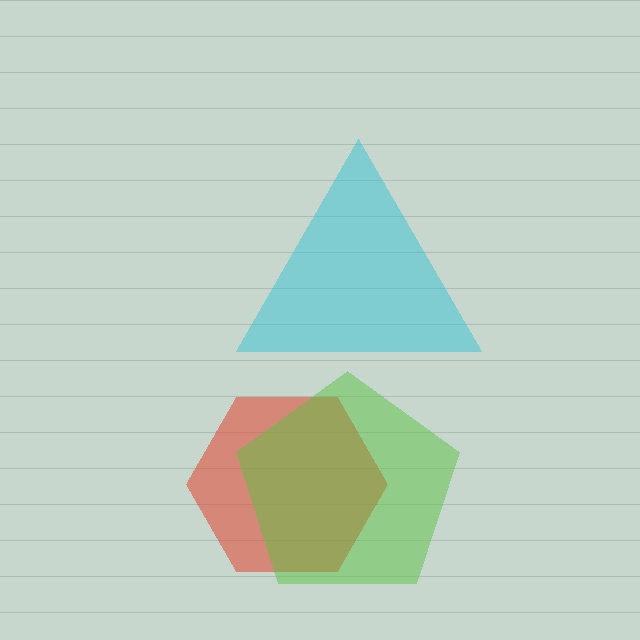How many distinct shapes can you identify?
There are 3 distinct shapes: a red hexagon, a lime pentagon, a cyan triangle.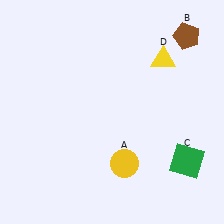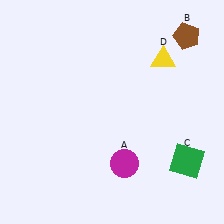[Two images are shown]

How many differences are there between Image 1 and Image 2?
There is 1 difference between the two images.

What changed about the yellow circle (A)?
In Image 1, A is yellow. In Image 2, it changed to magenta.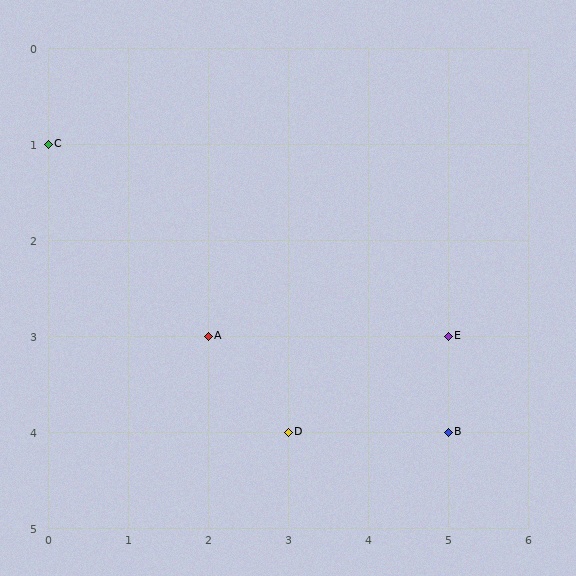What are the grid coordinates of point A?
Point A is at grid coordinates (2, 3).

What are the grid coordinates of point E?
Point E is at grid coordinates (5, 3).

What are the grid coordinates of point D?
Point D is at grid coordinates (3, 4).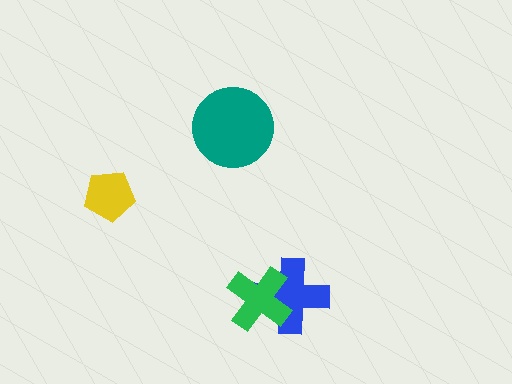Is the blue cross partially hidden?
Yes, it is partially covered by another shape.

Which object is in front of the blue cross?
The green cross is in front of the blue cross.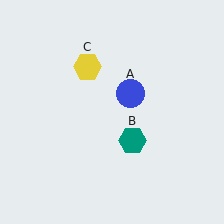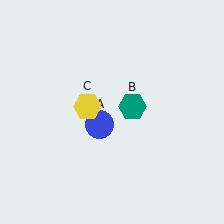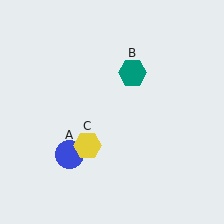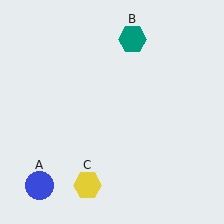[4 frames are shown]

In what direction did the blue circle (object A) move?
The blue circle (object A) moved down and to the left.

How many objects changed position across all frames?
3 objects changed position: blue circle (object A), teal hexagon (object B), yellow hexagon (object C).